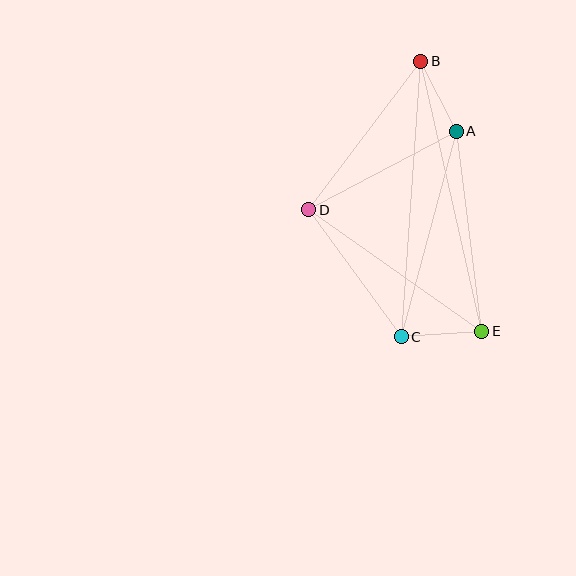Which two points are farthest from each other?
Points B and E are farthest from each other.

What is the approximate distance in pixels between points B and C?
The distance between B and C is approximately 276 pixels.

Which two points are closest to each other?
Points A and B are closest to each other.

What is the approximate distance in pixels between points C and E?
The distance between C and E is approximately 80 pixels.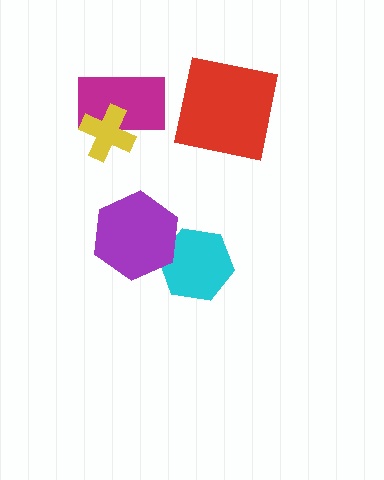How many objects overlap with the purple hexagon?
1 object overlaps with the purple hexagon.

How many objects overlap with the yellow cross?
1 object overlaps with the yellow cross.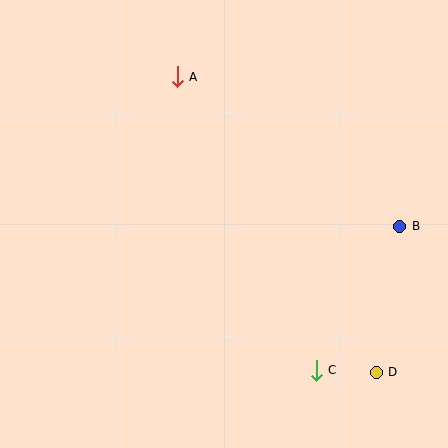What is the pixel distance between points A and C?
The distance between A and C is 325 pixels.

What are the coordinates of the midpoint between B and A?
The midpoint between B and A is at (288, 152).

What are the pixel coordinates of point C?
Point C is at (316, 370).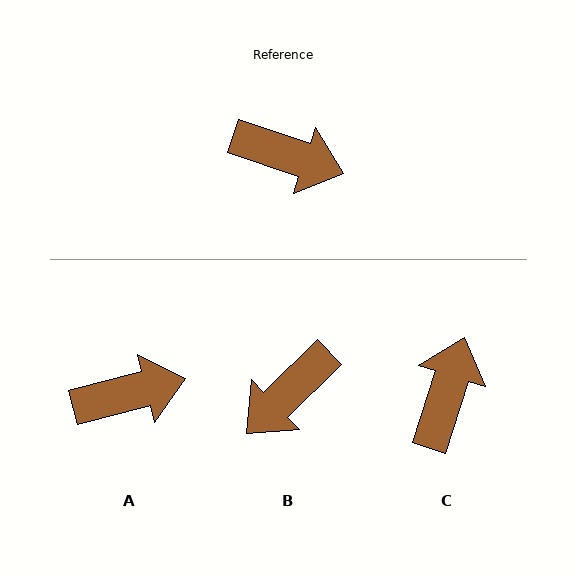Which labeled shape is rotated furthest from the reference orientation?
B, about 117 degrees away.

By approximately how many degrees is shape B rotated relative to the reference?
Approximately 117 degrees clockwise.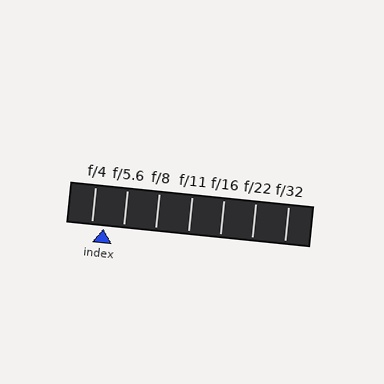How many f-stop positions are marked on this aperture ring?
There are 7 f-stop positions marked.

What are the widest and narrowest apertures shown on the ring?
The widest aperture shown is f/4 and the narrowest is f/32.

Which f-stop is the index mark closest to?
The index mark is closest to f/4.